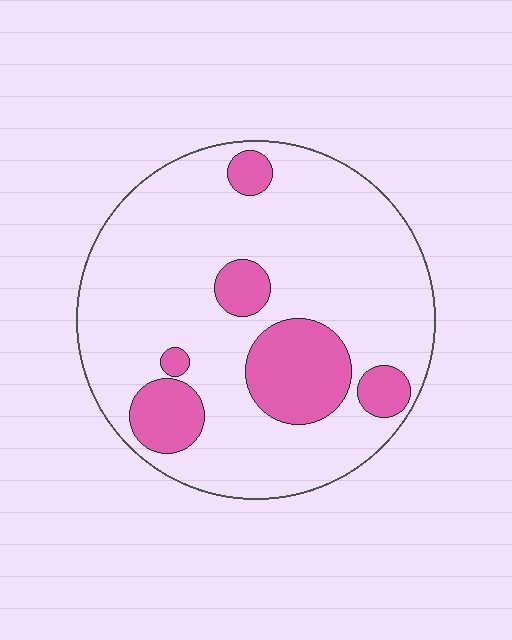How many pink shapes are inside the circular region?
6.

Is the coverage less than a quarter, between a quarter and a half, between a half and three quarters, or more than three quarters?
Less than a quarter.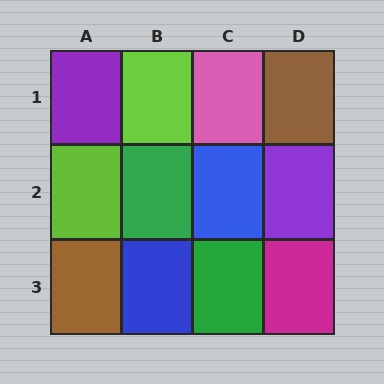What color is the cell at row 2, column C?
Blue.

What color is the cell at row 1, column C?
Pink.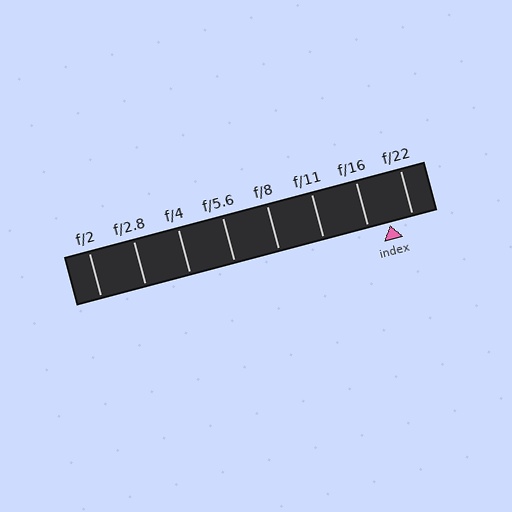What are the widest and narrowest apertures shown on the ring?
The widest aperture shown is f/2 and the narrowest is f/22.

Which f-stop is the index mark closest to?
The index mark is closest to f/16.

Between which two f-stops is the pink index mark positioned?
The index mark is between f/16 and f/22.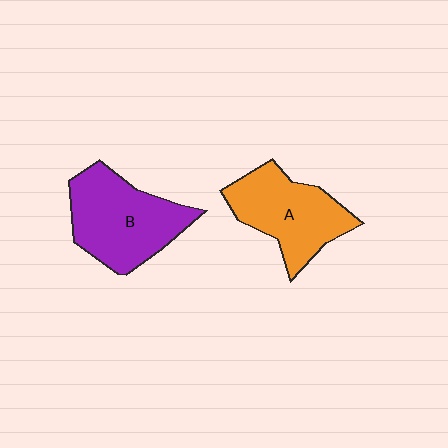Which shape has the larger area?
Shape B (purple).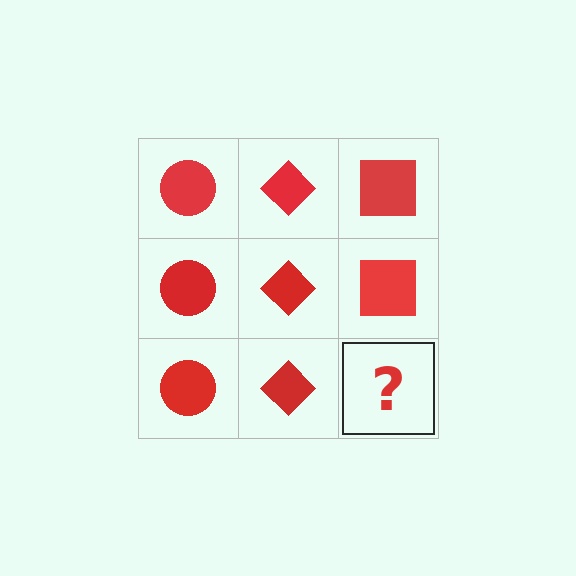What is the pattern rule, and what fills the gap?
The rule is that each column has a consistent shape. The gap should be filled with a red square.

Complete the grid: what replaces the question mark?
The question mark should be replaced with a red square.